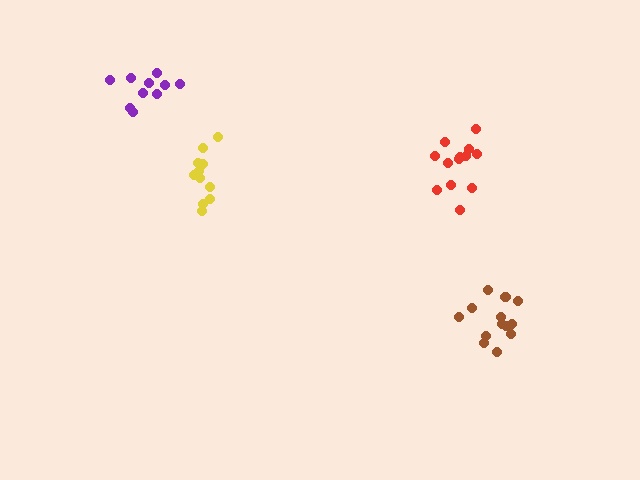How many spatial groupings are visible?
There are 4 spatial groupings.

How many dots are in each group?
Group 1: 13 dots, Group 2: 13 dots, Group 3: 11 dots, Group 4: 10 dots (47 total).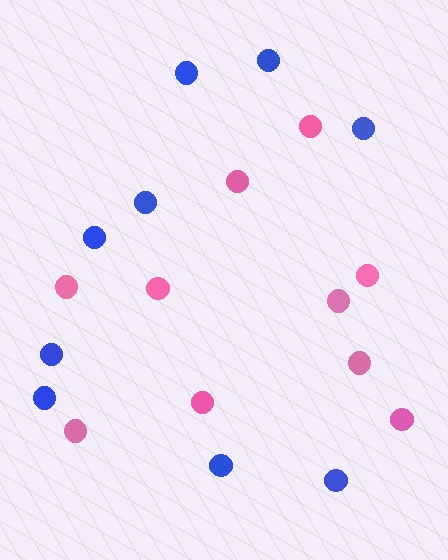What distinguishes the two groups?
There are 2 groups: one group of pink circles (10) and one group of blue circles (9).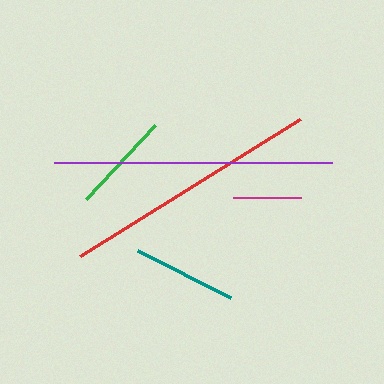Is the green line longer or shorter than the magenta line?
The green line is longer than the magenta line.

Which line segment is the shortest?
The magenta line is the shortest at approximately 68 pixels.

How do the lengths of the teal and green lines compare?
The teal and green lines are approximately the same length.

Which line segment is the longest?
The purple line is the longest at approximately 278 pixels.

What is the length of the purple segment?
The purple segment is approximately 278 pixels long.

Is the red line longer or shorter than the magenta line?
The red line is longer than the magenta line.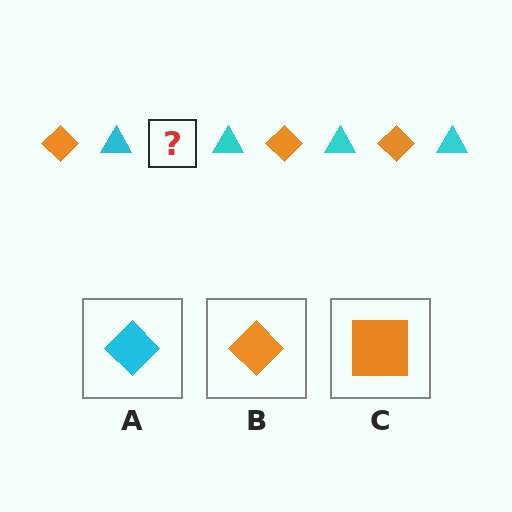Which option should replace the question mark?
Option B.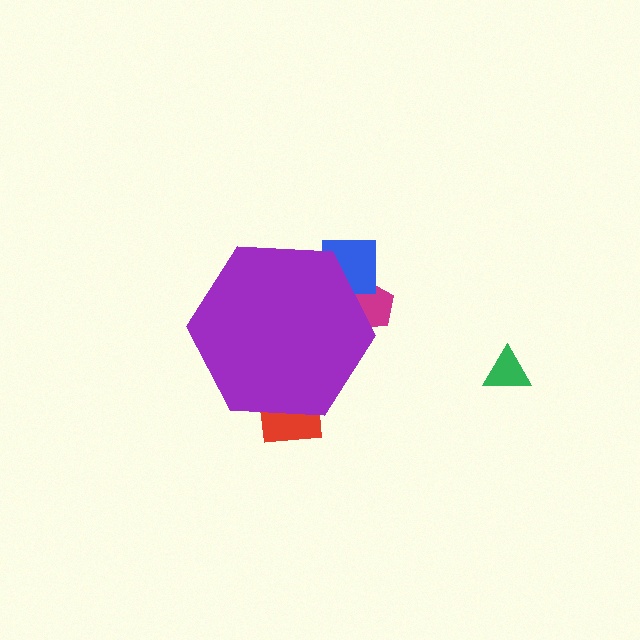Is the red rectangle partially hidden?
Yes, the red rectangle is partially hidden behind the purple hexagon.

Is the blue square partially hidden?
Yes, the blue square is partially hidden behind the purple hexagon.